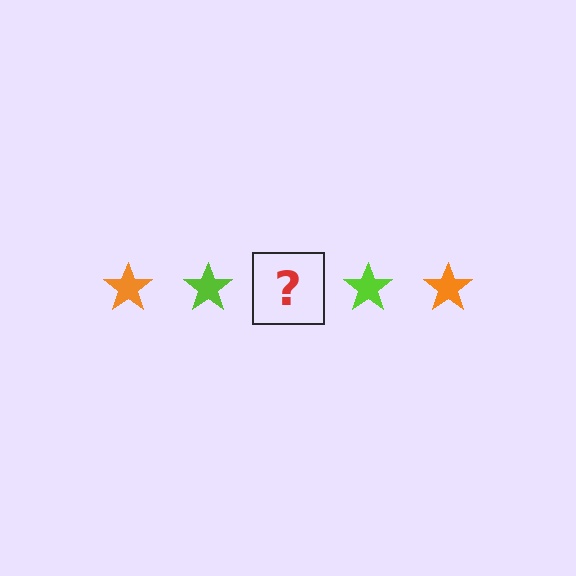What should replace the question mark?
The question mark should be replaced with an orange star.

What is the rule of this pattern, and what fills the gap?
The rule is that the pattern cycles through orange, lime stars. The gap should be filled with an orange star.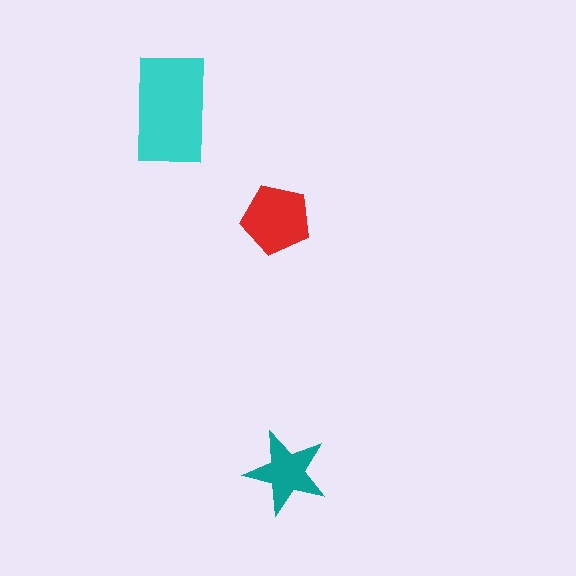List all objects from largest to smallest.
The cyan rectangle, the red pentagon, the teal star.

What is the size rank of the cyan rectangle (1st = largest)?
1st.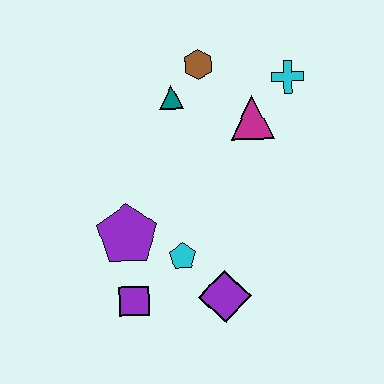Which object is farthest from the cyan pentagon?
The cyan cross is farthest from the cyan pentagon.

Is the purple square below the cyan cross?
Yes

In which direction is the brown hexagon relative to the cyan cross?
The brown hexagon is to the left of the cyan cross.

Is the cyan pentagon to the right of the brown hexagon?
No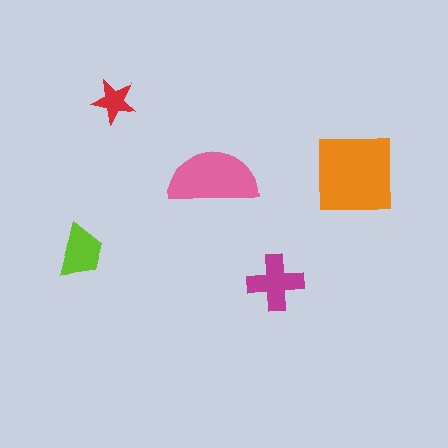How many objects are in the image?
There are 5 objects in the image.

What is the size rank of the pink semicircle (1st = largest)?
2nd.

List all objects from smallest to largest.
The red star, the lime trapezoid, the magenta cross, the pink semicircle, the orange square.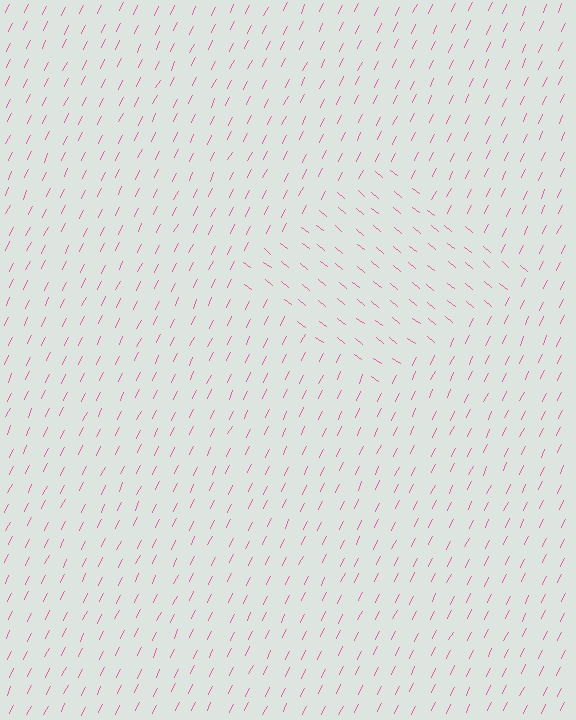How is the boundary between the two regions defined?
The boundary is defined purely by a change in line orientation (approximately 77 degrees difference). All lines are the same color and thickness.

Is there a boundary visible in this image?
Yes, there is a texture boundary formed by a change in line orientation.